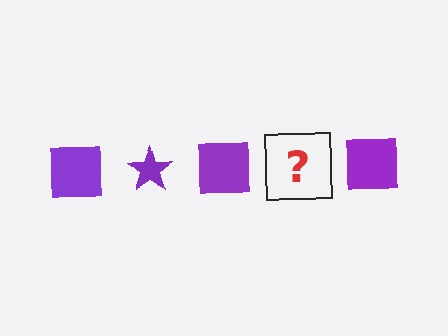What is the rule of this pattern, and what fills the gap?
The rule is that the pattern cycles through square, star shapes in purple. The gap should be filled with a purple star.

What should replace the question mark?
The question mark should be replaced with a purple star.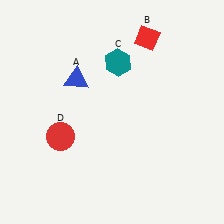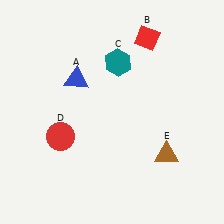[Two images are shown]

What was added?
A brown triangle (E) was added in Image 2.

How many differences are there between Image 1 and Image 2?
There is 1 difference between the two images.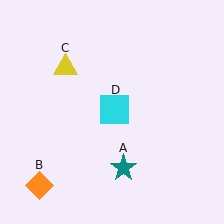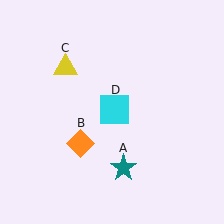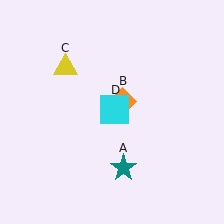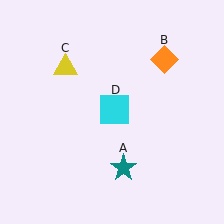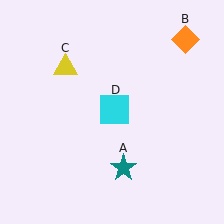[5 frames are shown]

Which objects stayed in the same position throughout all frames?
Teal star (object A) and yellow triangle (object C) and cyan square (object D) remained stationary.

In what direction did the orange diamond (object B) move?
The orange diamond (object B) moved up and to the right.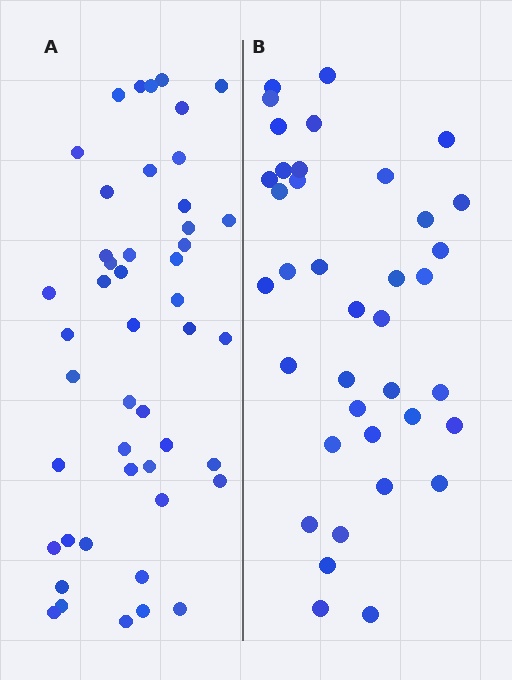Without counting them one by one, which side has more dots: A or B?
Region A (the left region) has more dots.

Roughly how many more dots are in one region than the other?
Region A has roughly 8 or so more dots than region B.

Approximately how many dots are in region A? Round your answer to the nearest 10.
About 50 dots. (The exact count is 47, which rounds to 50.)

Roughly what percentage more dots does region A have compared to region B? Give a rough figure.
About 25% more.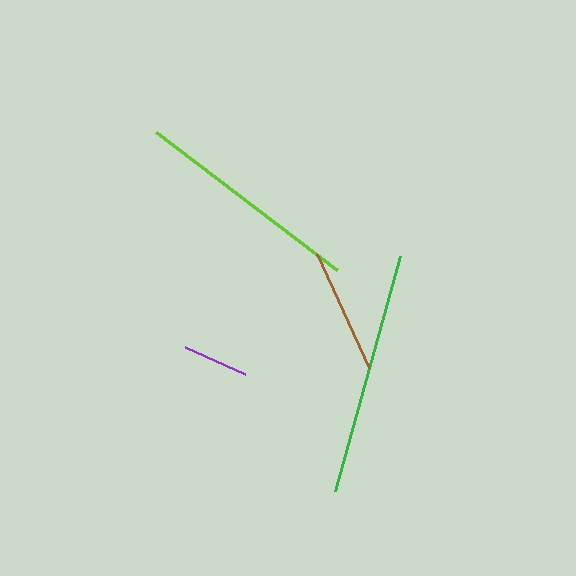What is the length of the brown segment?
The brown segment is approximately 125 pixels long.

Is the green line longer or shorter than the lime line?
The green line is longer than the lime line.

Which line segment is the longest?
The green line is the longest at approximately 243 pixels.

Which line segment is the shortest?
The purple line is the shortest at approximately 65 pixels.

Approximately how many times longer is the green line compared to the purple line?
The green line is approximately 3.7 times the length of the purple line.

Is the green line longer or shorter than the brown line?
The green line is longer than the brown line.